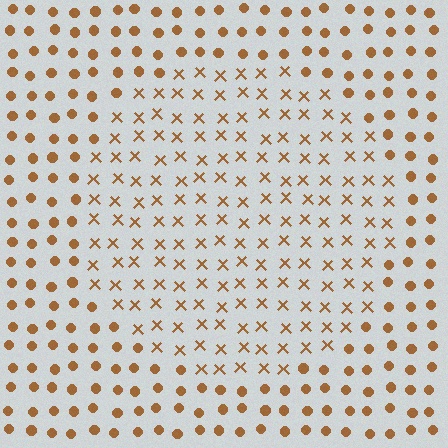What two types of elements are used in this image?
The image uses X marks inside the circle region and circles outside it.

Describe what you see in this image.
The image is filled with small brown elements arranged in a uniform grid. A circle-shaped region contains X marks, while the surrounding area contains circles. The boundary is defined purely by the change in element shape.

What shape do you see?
I see a circle.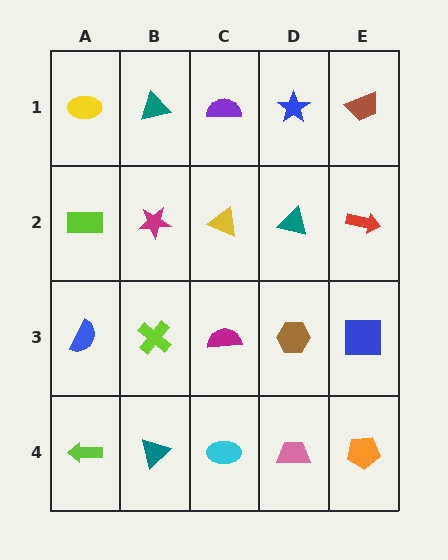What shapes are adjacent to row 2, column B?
A teal triangle (row 1, column B), a lime cross (row 3, column B), a lime rectangle (row 2, column A), a yellow triangle (row 2, column C).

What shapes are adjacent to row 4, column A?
A blue semicircle (row 3, column A), a teal triangle (row 4, column B).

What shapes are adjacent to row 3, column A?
A lime rectangle (row 2, column A), a lime arrow (row 4, column A), a lime cross (row 3, column B).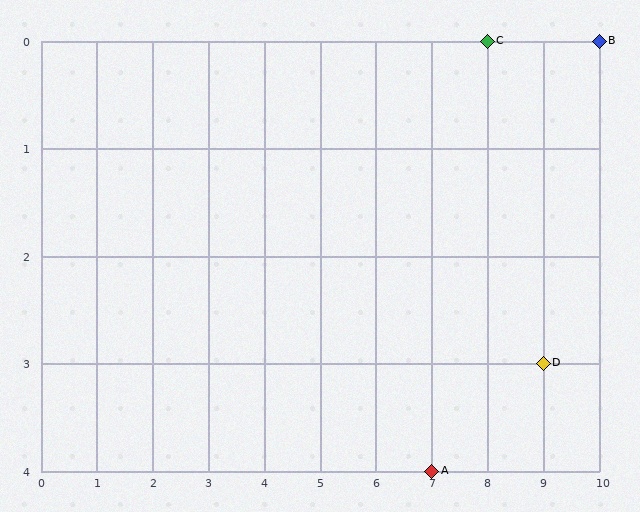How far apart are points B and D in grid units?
Points B and D are 1 column and 3 rows apart (about 3.2 grid units diagonally).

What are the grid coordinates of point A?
Point A is at grid coordinates (7, 4).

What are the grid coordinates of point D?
Point D is at grid coordinates (9, 3).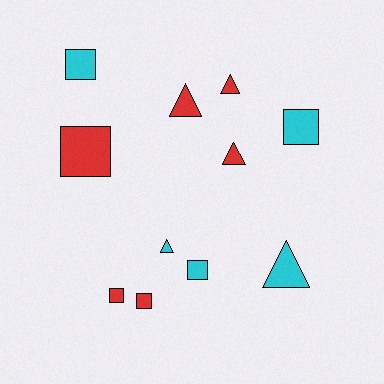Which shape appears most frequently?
Square, with 6 objects.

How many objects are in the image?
There are 11 objects.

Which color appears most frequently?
Red, with 6 objects.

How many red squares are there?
There are 3 red squares.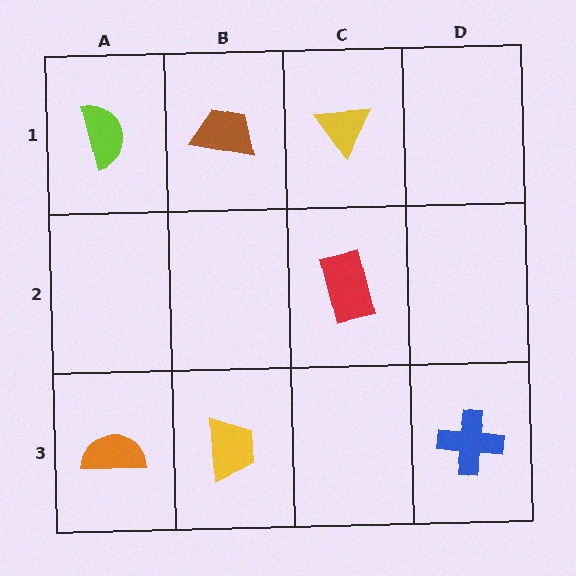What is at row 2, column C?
A red rectangle.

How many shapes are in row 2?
1 shape.